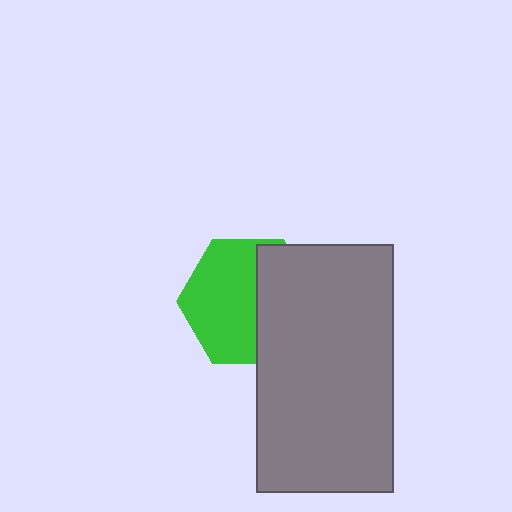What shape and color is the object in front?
The object in front is a gray rectangle.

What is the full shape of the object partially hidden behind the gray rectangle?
The partially hidden object is a green hexagon.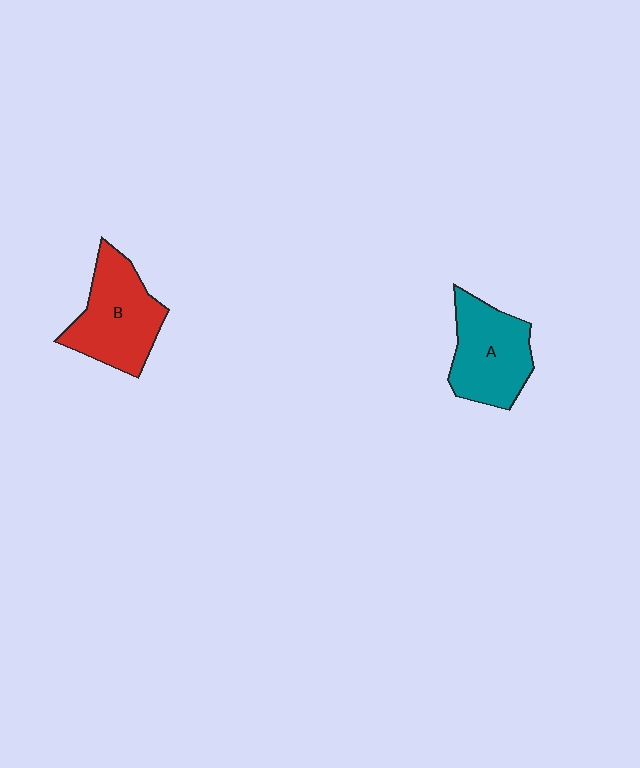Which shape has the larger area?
Shape B (red).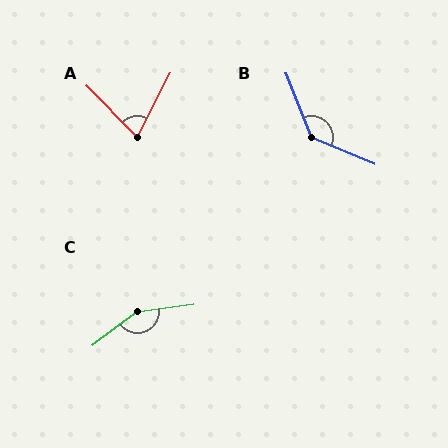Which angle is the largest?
C, at approximately 150 degrees.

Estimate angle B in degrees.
Approximately 134 degrees.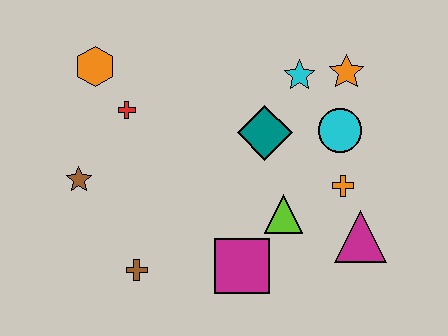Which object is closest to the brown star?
The red cross is closest to the brown star.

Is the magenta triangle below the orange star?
Yes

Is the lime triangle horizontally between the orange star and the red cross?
Yes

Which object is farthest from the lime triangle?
The orange hexagon is farthest from the lime triangle.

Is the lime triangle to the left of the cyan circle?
Yes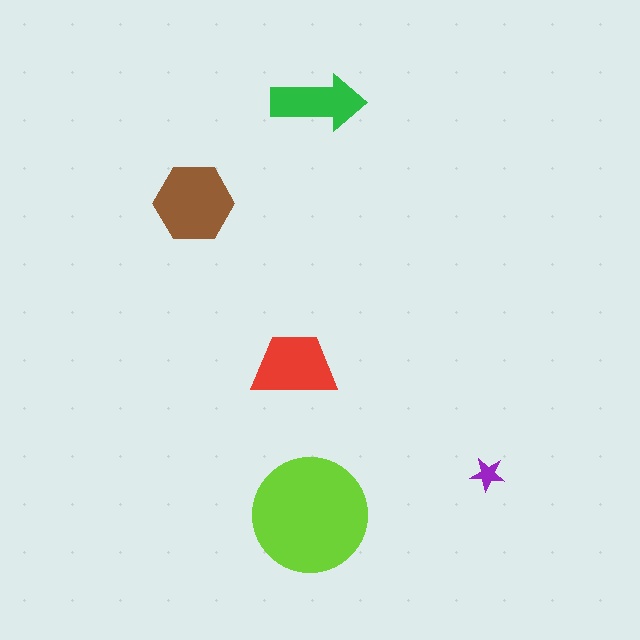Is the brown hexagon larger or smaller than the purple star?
Larger.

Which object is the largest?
The lime circle.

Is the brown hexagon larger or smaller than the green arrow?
Larger.